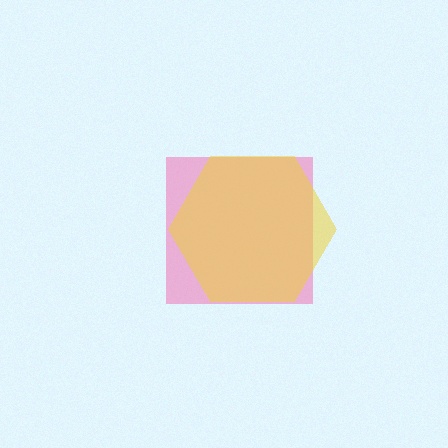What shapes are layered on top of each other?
The layered shapes are: a pink square, a yellow hexagon.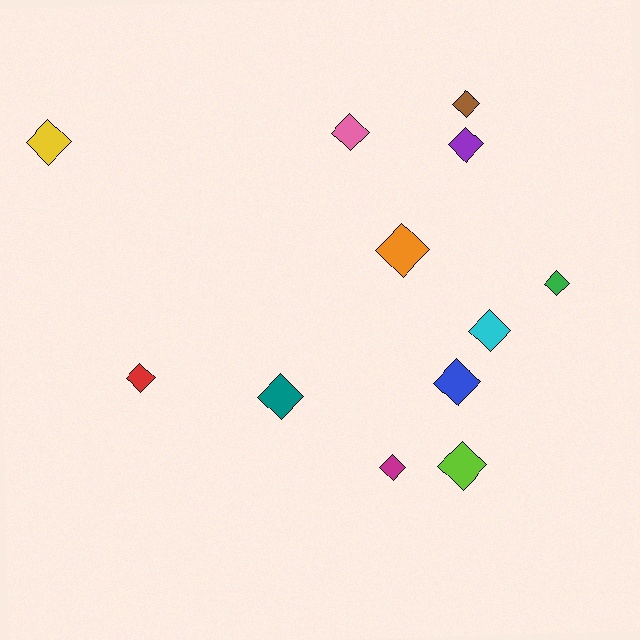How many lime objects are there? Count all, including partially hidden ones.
There is 1 lime object.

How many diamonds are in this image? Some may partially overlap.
There are 12 diamonds.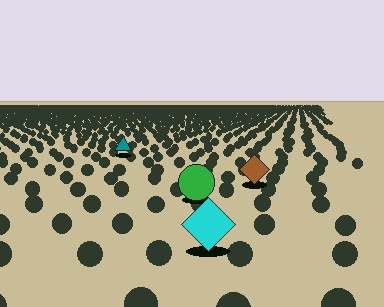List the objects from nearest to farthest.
From nearest to farthest: the cyan diamond, the green circle, the brown diamond, the teal triangle.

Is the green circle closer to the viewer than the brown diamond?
Yes. The green circle is closer — you can tell from the texture gradient: the ground texture is coarser near it.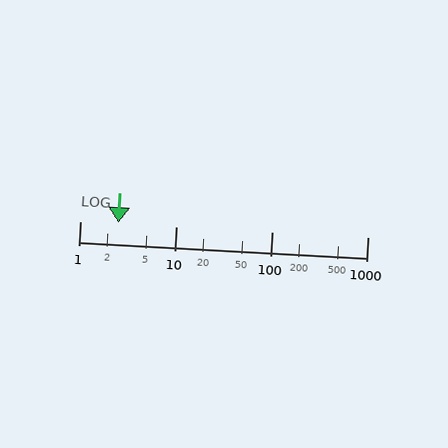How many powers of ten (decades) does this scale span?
The scale spans 3 decades, from 1 to 1000.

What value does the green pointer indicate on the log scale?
The pointer indicates approximately 2.5.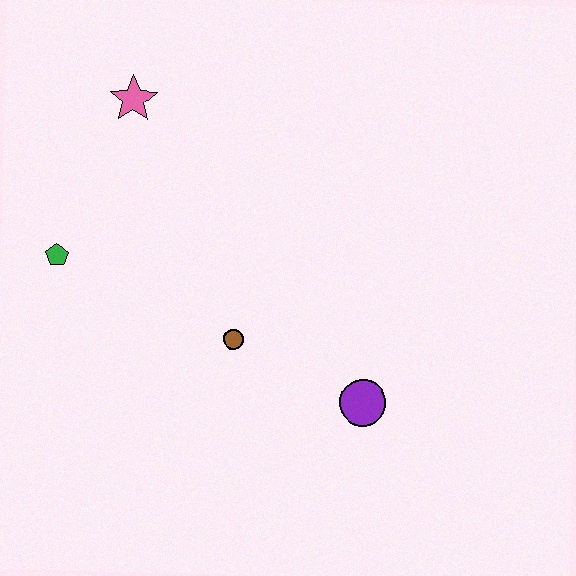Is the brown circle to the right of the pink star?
Yes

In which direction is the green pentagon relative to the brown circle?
The green pentagon is to the left of the brown circle.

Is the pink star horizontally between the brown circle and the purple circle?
No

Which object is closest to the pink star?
The green pentagon is closest to the pink star.